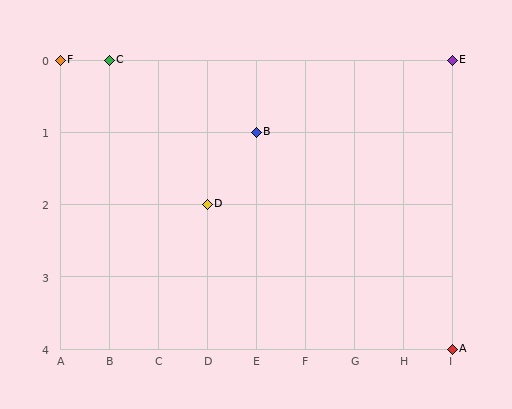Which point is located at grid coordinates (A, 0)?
Point F is at (A, 0).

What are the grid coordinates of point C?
Point C is at grid coordinates (B, 0).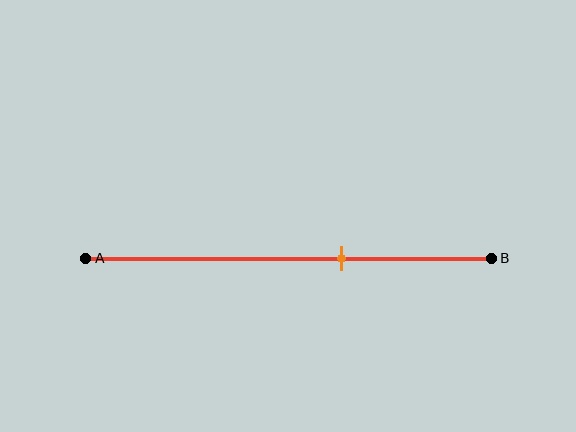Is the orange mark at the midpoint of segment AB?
No, the mark is at about 65% from A, not at the 50% midpoint.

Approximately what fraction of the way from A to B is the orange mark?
The orange mark is approximately 65% of the way from A to B.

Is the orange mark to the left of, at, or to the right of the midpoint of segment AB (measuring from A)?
The orange mark is to the right of the midpoint of segment AB.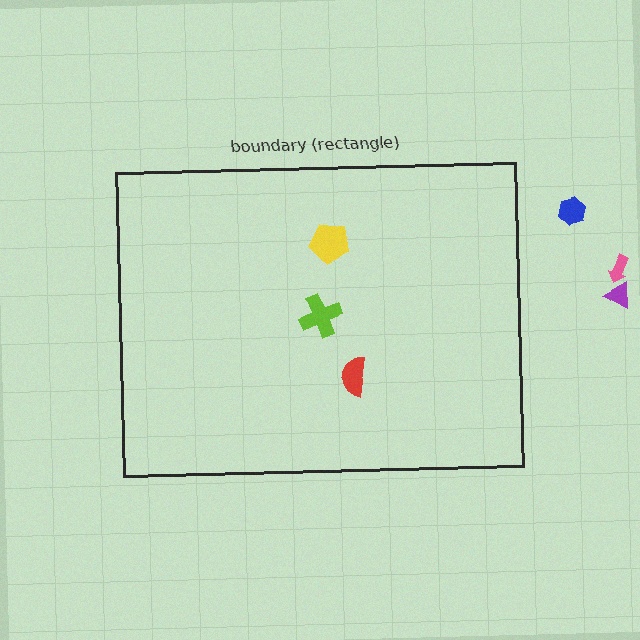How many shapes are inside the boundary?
3 inside, 3 outside.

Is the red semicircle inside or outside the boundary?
Inside.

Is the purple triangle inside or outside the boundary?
Outside.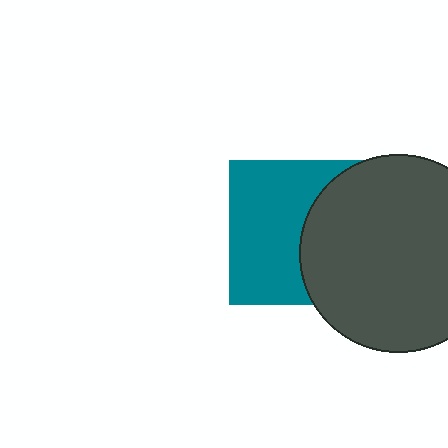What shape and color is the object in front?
The object in front is a dark gray circle.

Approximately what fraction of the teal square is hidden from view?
Roughly 42% of the teal square is hidden behind the dark gray circle.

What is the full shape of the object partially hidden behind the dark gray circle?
The partially hidden object is a teal square.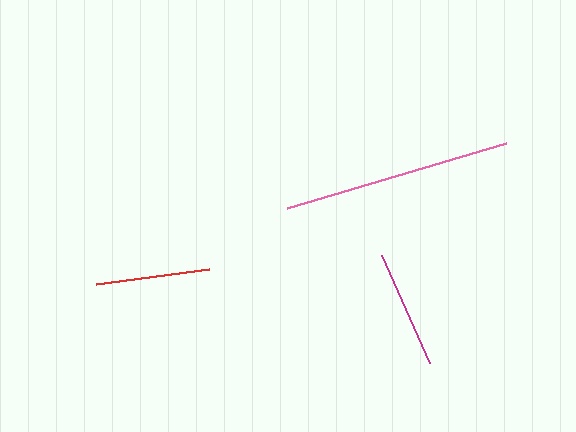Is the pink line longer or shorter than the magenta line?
The pink line is longer than the magenta line.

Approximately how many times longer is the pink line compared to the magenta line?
The pink line is approximately 1.9 times the length of the magenta line.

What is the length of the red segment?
The red segment is approximately 113 pixels long.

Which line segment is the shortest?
The red line is the shortest at approximately 113 pixels.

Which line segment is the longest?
The pink line is the longest at approximately 229 pixels.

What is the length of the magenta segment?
The magenta segment is approximately 118 pixels long.